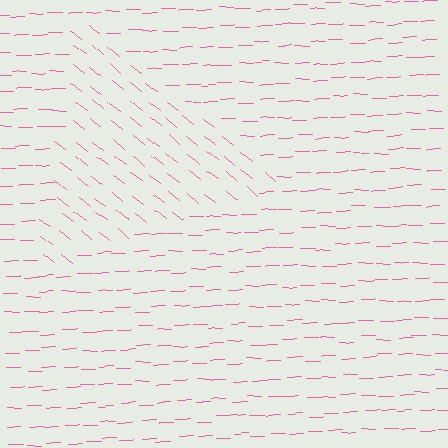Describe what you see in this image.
The image is filled with small pink line segments. A triangle region in the image has lines oriented differently from the surrounding lines, creating a visible texture boundary.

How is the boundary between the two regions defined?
The boundary is defined purely by a change in line orientation (approximately 39 degrees difference). All lines are the same color and thickness.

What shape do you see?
I see a triangle.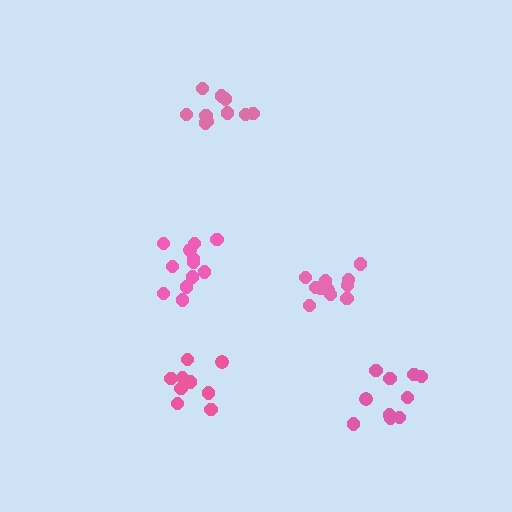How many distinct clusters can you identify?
There are 5 distinct clusters.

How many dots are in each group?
Group 1: 10 dots, Group 2: 12 dots, Group 3: 9 dots, Group 4: 11 dots, Group 5: 10 dots (52 total).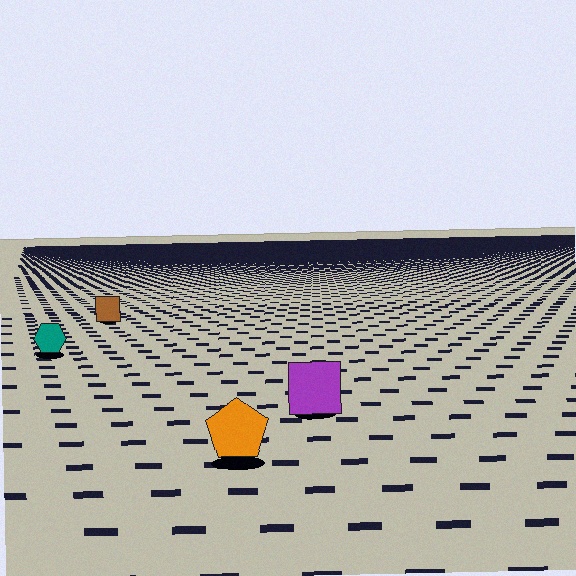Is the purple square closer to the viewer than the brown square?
Yes. The purple square is closer — you can tell from the texture gradient: the ground texture is coarser near it.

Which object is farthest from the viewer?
The brown square is farthest from the viewer. It appears smaller and the ground texture around it is denser.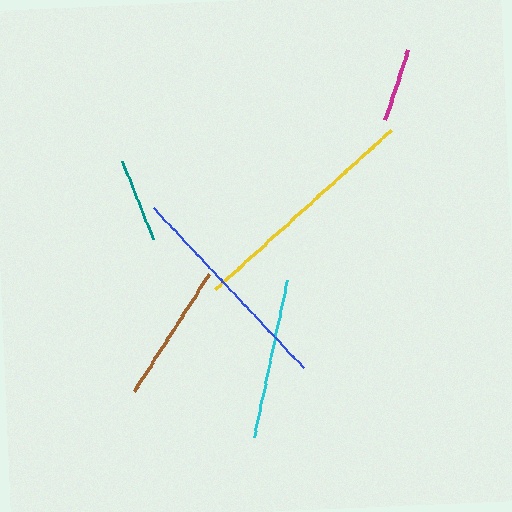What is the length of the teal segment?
The teal segment is approximately 84 pixels long.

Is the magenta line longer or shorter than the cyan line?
The cyan line is longer than the magenta line.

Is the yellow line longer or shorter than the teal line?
The yellow line is longer than the teal line.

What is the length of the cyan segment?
The cyan segment is approximately 161 pixels long.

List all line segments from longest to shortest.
From longest to shortest: yellow, blue, cyan, brown, teal, magenta.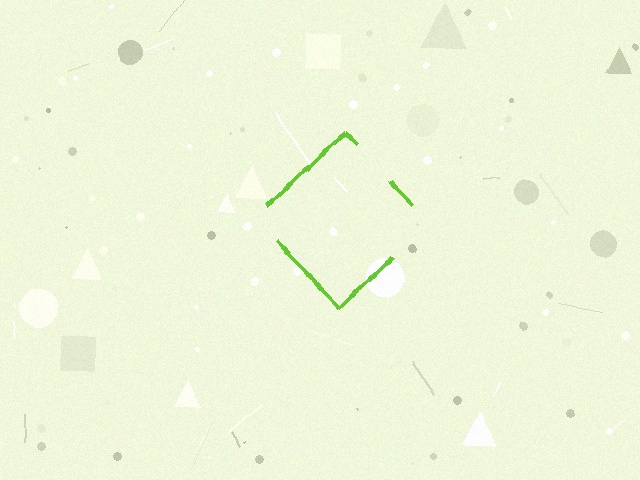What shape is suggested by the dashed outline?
The dashed outline suggests a diamond.